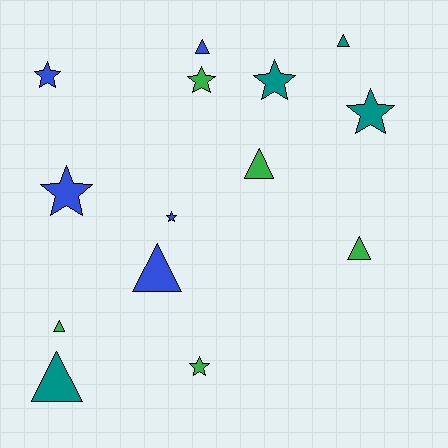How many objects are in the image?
There are 14 objects.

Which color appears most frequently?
Green, with 5 objects.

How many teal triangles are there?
There are 2 teal triangles.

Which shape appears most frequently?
Star, with 7 objects.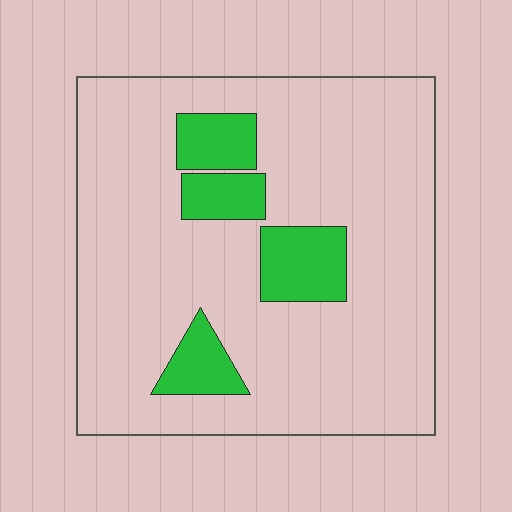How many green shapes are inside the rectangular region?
4.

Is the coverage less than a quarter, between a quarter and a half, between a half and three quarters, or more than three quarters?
Less than a quarter.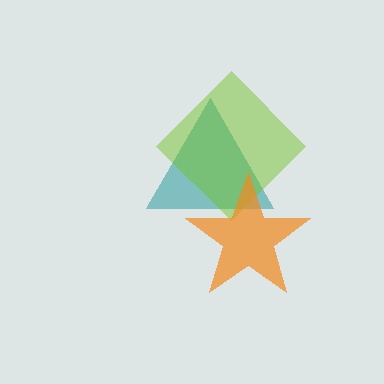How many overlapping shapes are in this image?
There are 3 overlapping shapes in the image.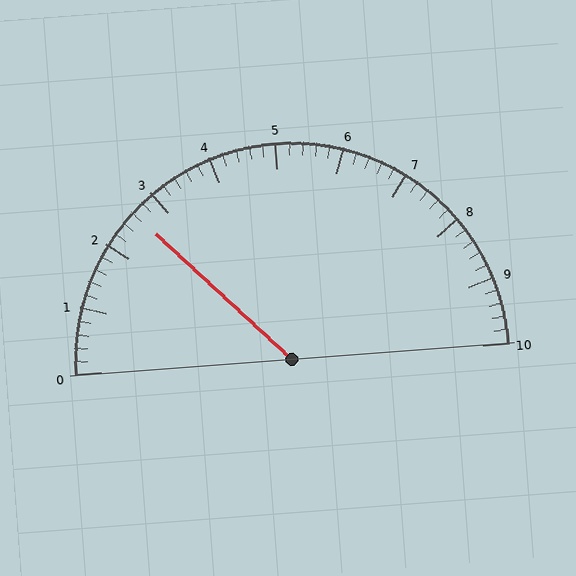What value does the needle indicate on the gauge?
The needle indicates approximately 2.6.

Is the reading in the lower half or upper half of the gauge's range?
The reading is in the lower half of the range (0 to 10).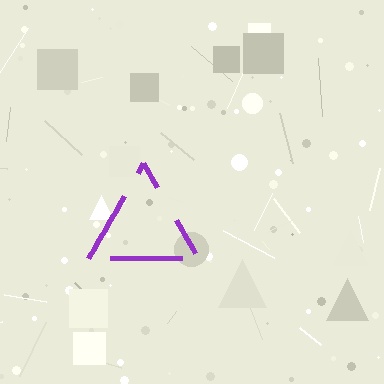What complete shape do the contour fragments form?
The contour fragments form a triangle.